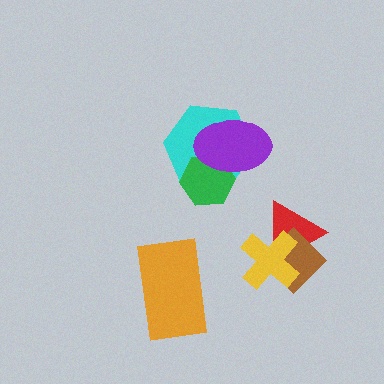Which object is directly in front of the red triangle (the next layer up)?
The brown diamond is directly in front of the red triangle.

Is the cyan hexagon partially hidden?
Yes, it is partially covered by another shape.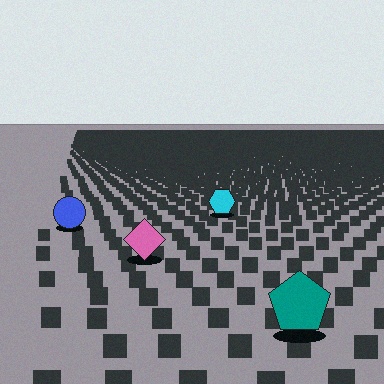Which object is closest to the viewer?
The teal pentagon is closest. The texture marks near it are larger and more spread out.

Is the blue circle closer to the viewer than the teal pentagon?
No. The teal pentagon is closer — you can tell from the texture gradient: the ground texture is coarser near it.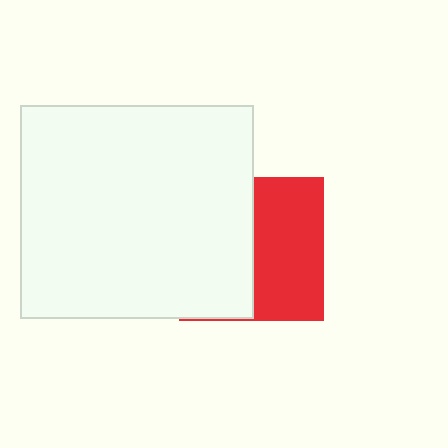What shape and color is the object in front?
The object in front is a white rectangle.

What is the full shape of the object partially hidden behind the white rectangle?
The partially hidden object is a red square.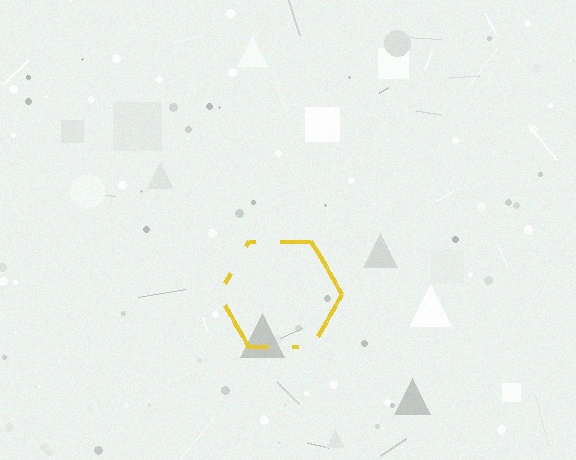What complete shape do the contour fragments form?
The contour fragments form a hexagon.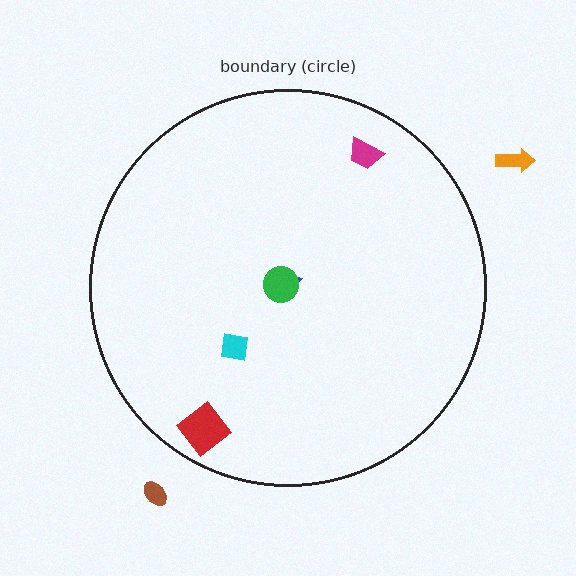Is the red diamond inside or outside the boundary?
Inside.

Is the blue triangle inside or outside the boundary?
Inside.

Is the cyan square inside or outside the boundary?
Inside.